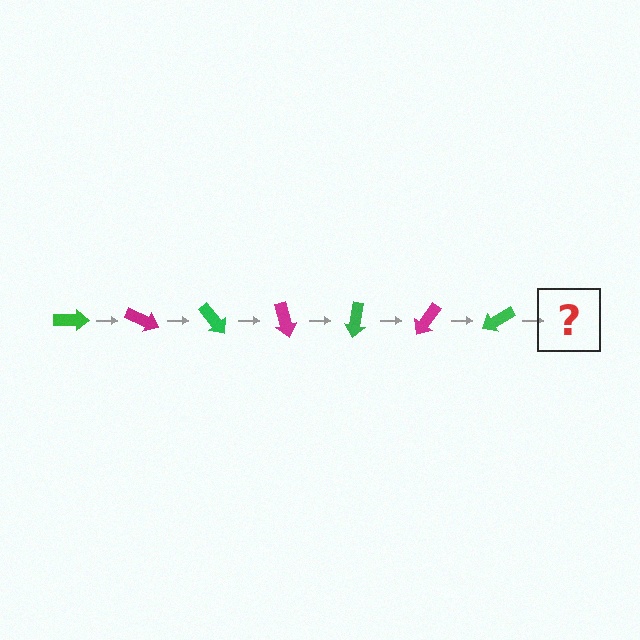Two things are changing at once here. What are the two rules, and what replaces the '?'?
The two rules are that it rotates 25 degrees each step and the color cycles through green and magenta. The '?' should be a magenta arrow, rotated 175 degrees from the start.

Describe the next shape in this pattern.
It should be a magenta arrow, rotated 175 degrees from the start.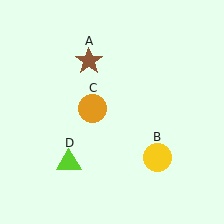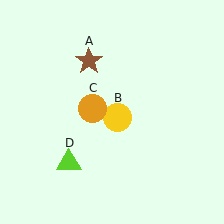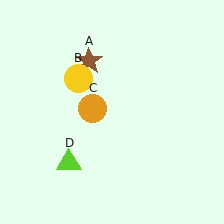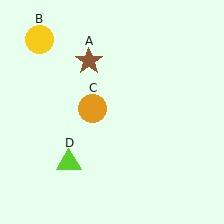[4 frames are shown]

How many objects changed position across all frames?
1 object changed position: yellow circle (object B).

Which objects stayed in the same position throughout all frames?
Brown star (object A) and orange circle (object C) and lime triangle (object D) remained stationary.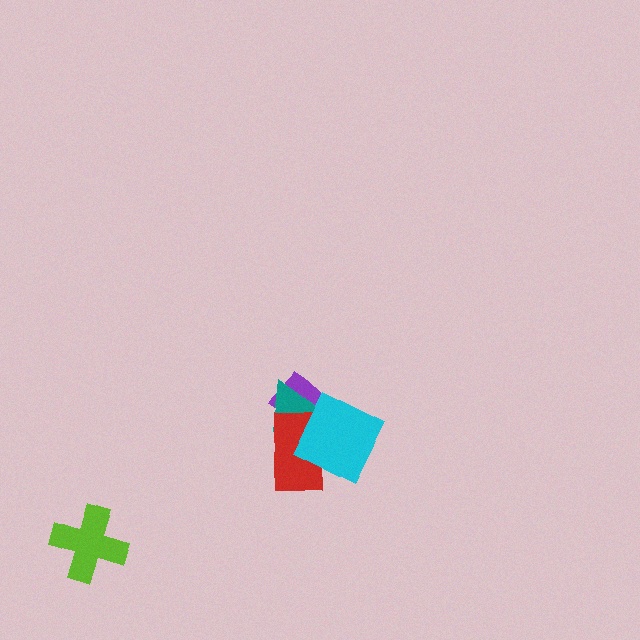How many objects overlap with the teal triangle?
3 objects overlap with the teal triangle.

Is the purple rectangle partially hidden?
Yes, it is partially covered by another shape.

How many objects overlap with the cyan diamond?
3 objects overlap with the cyan diamond.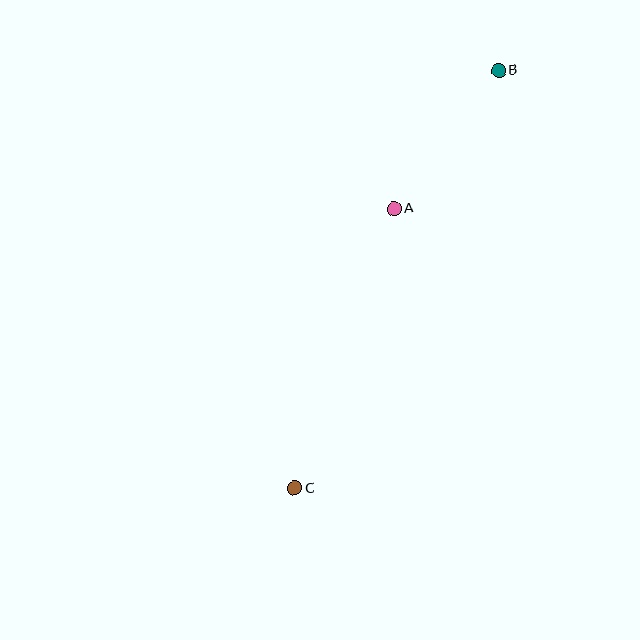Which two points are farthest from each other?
Points B and C are farthest from each other.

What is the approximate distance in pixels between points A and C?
The distance between A and C is approximately 297 pixels.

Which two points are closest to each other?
Points A and B are closest to each other.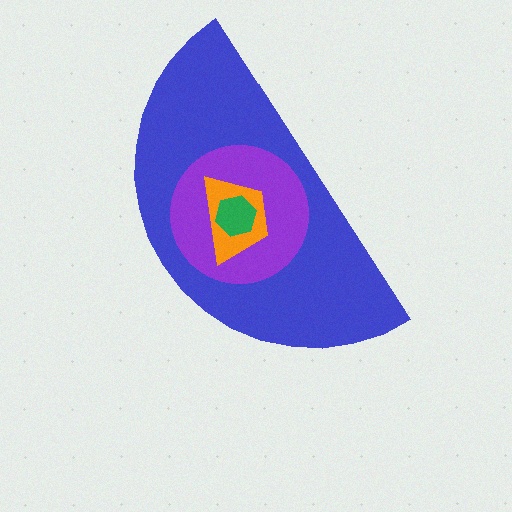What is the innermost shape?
The green hexagon.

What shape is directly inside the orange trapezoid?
The green hexagon.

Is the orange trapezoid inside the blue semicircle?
Yes.